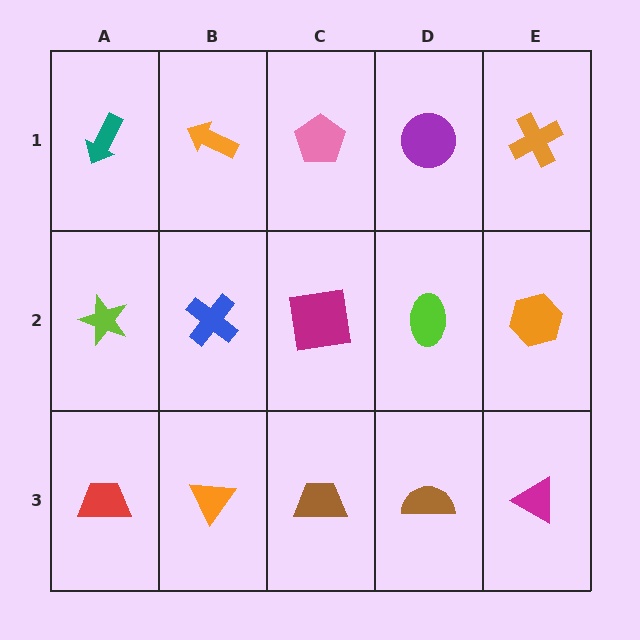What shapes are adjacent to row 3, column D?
A lime ellipse (row 2, column D), a brown trapezoid (row 3, column C), a magenta triangle (row 3, column E).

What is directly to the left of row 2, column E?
A lime ellipse.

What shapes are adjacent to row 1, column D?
A lime ellipse (row 2, column D), a pink pentagon (row 1, column C), an orange cross (row 1, column E).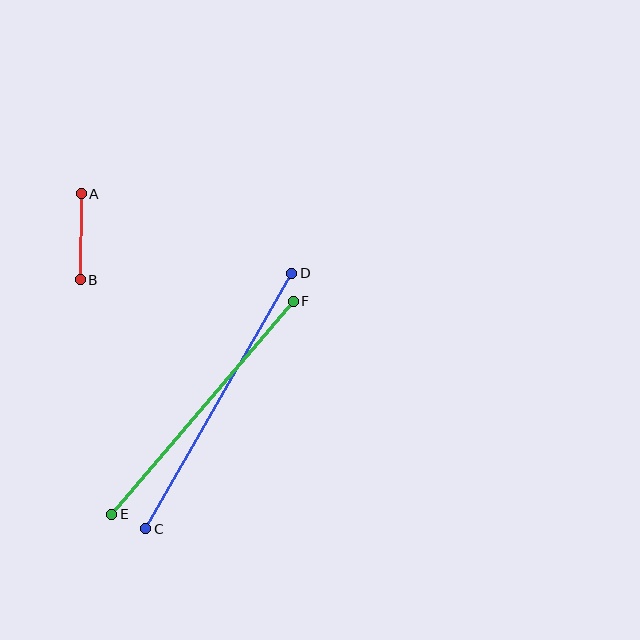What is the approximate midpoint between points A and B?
The midpoint is at approximately (81, 237) pixels.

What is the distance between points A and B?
The distance is approximately 86 pixels.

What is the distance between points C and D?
The distance is approximately 294 pixels.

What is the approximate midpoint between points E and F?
The midpoint is at approximately (203, 408) pixels.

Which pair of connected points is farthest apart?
Points C and D are farthest apart.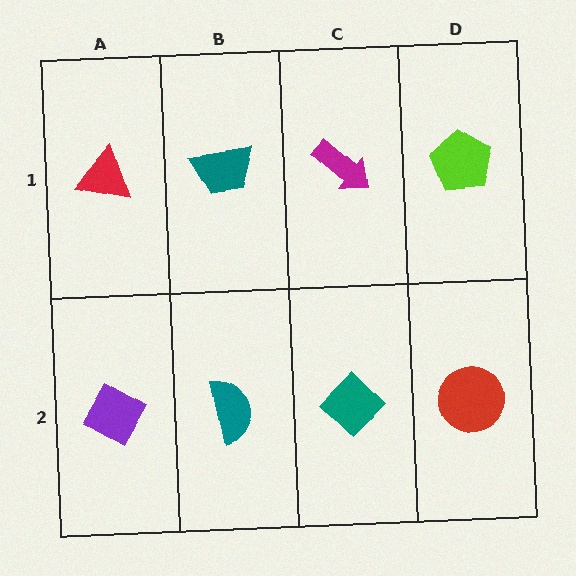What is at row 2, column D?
A red circle.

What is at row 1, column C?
A magenta arrow.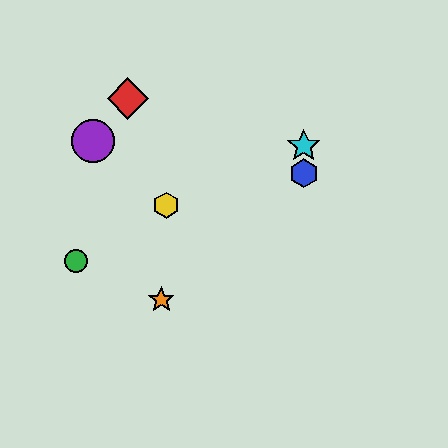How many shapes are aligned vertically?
2 shapes (the blue hexagon, the cyan star) are aligned vertically.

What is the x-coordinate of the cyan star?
The cyan star is at x≈304.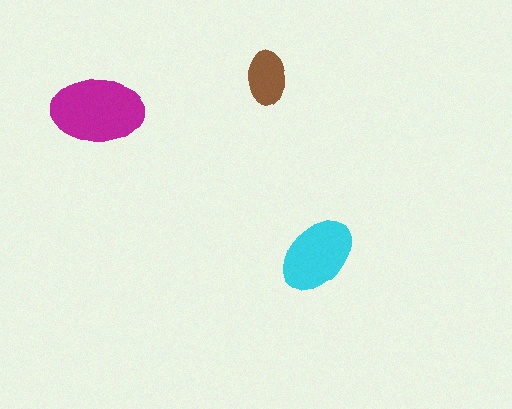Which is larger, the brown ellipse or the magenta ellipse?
The magenta one.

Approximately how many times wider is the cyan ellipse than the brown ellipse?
About 1.5 times wider.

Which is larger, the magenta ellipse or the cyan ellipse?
The magenta one.